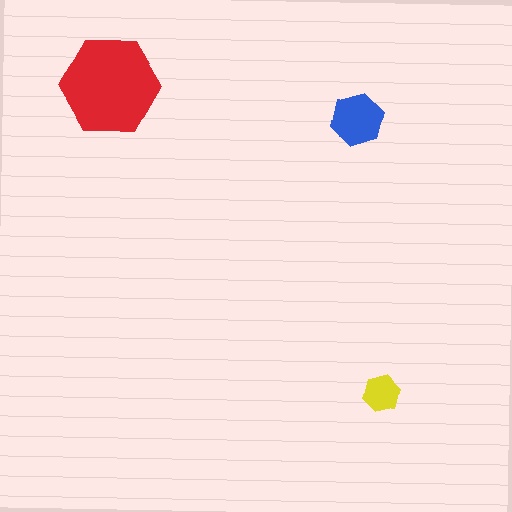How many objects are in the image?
There are 3 objects in the image.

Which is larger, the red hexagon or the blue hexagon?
The red one.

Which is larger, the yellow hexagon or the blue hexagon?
The blue one.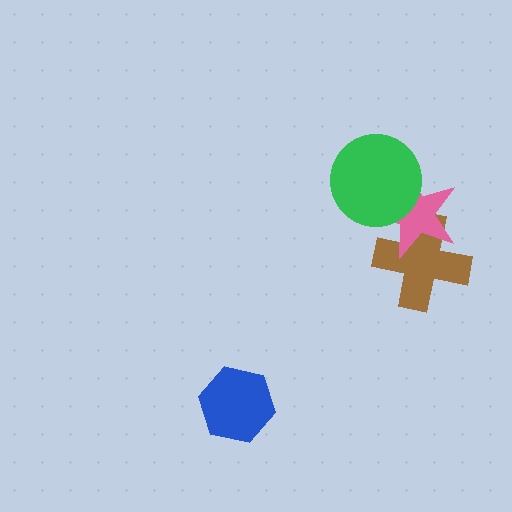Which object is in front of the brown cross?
The pink star is in front of the brown cross.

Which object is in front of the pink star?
The green circle is in front of the pink star.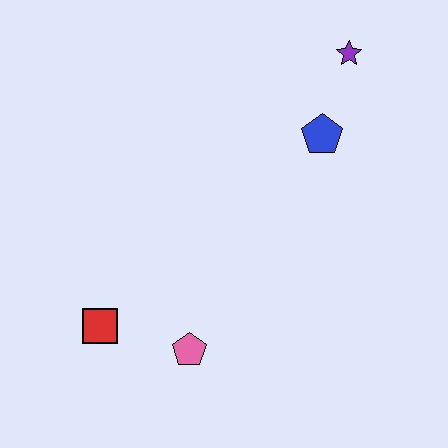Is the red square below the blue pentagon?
Yes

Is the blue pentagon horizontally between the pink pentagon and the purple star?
Yes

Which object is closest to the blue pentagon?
The purple star is closest to the blue pentagon.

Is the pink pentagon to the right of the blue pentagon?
No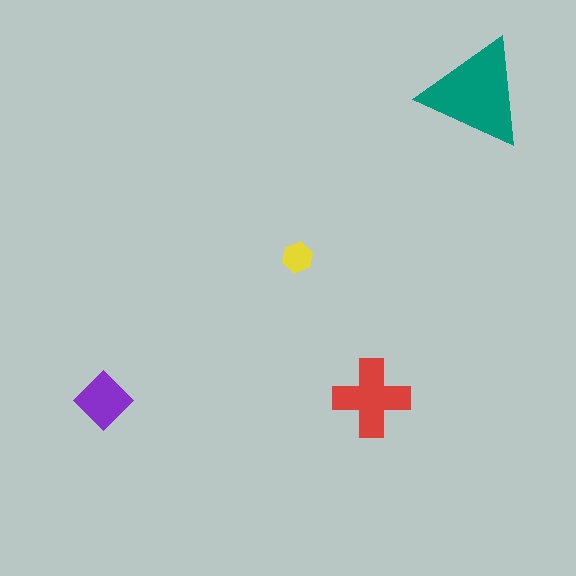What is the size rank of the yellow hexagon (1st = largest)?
4th.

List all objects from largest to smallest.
The teal triangle, the red cross, the purple diamond, the yellow hexagon.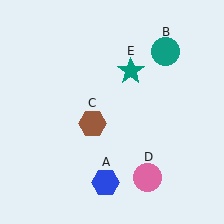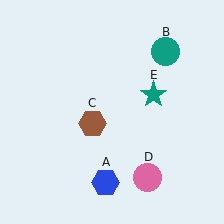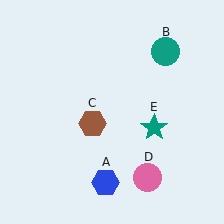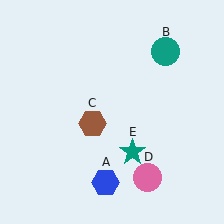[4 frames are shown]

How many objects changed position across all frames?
1 object changed position: teal star (object E).